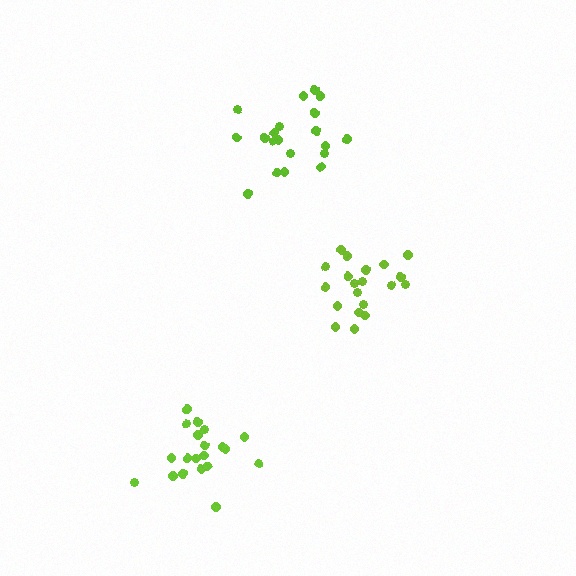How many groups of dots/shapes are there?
There are 3 groups.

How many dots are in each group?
Group 1: 20 dots, Group 2: 20 dots, Group 3: 20 dots (60 total).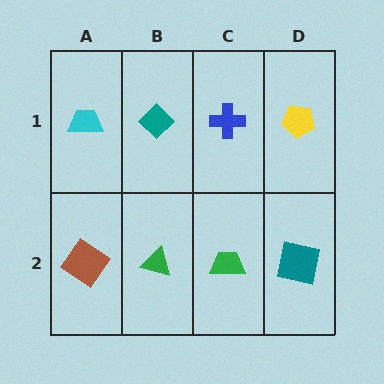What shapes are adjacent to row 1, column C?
A green trapezoid (row 2, column C), a teal diamond (row 1, column B), a yellow pentagon (row 1, column D).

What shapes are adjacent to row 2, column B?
A teal diamond (row 1, column B), a brown diamond (row 2, column A), a green trapezoid (row 2, column C).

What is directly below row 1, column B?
A green triangle.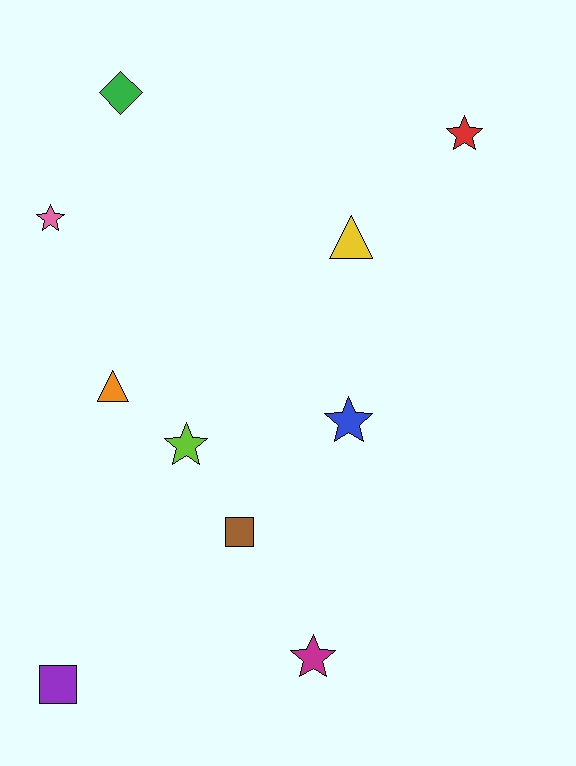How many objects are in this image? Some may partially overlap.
There are 10 objects.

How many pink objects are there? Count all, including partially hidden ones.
There is 1 pink object.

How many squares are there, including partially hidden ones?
There are 2 squares.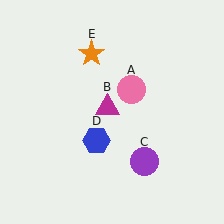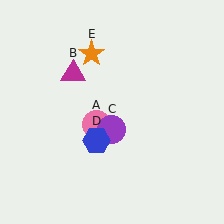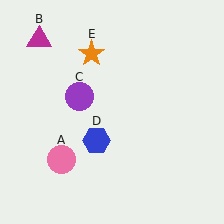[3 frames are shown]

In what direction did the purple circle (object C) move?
The purple circle (object C) moved up and to the left.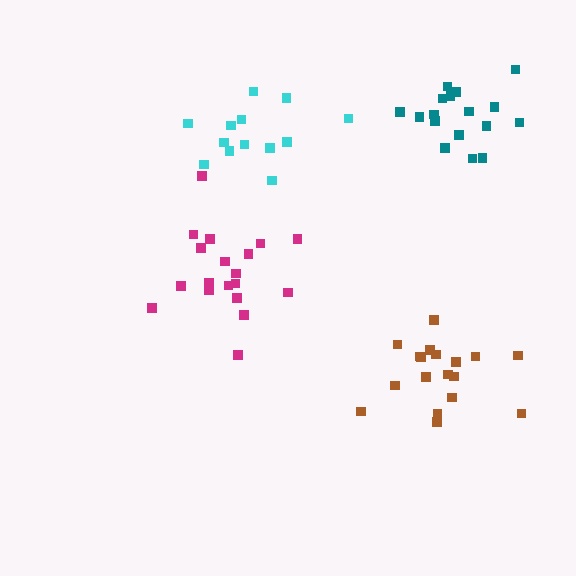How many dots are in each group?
Group 1: 17 dots, Group 2: 19 dots, Group 3: 18 dots, Group 4: 13 dots (67 total).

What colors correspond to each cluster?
The clusters are colored: teal, magenta, brown, cyan.